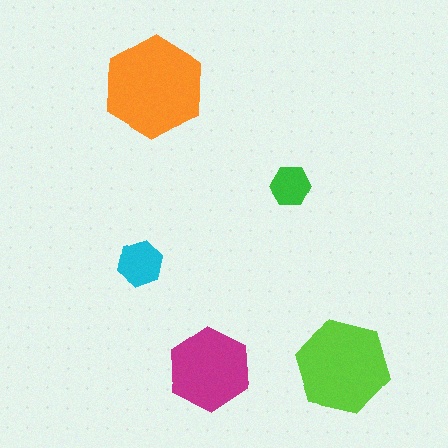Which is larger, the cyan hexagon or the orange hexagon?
The orange one.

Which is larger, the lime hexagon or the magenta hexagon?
The lime one.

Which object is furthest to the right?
The lime hexagon is rightmost.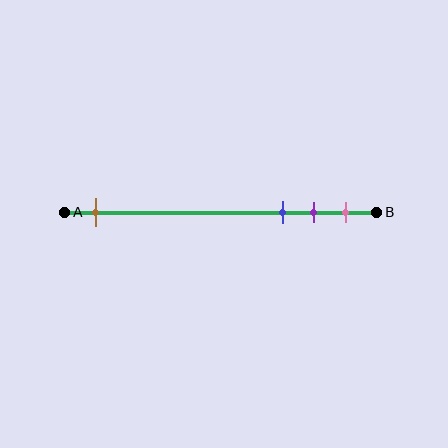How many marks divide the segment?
There are 4 marks dividing the segment.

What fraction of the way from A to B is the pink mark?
The pink mark is approximately 90% (0.9) of the way from A to B.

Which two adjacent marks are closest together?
The purple and pink marks are the closest adjacent pair.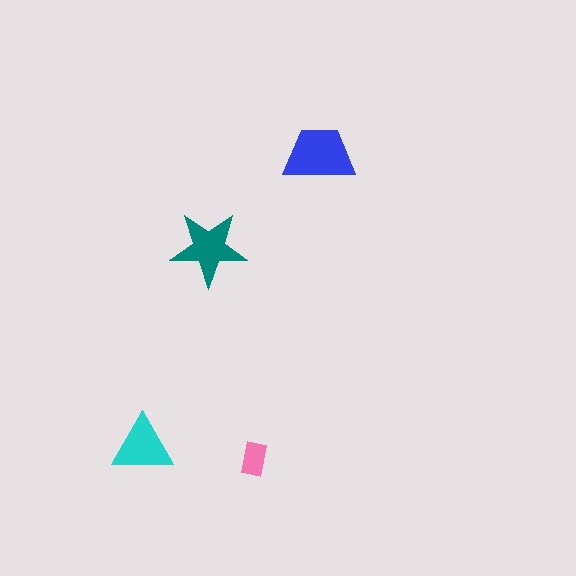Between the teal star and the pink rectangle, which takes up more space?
The teal star.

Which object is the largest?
The blue trapezoid.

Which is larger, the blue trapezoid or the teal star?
The blue trapezoid.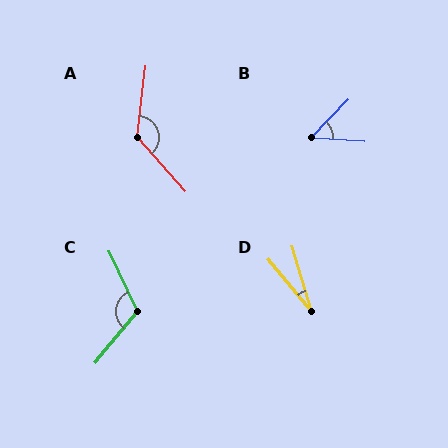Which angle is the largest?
A, at approximately 132 degrees.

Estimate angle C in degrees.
Approximately 115 degrees.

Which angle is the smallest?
D, at approximately 23 degrees.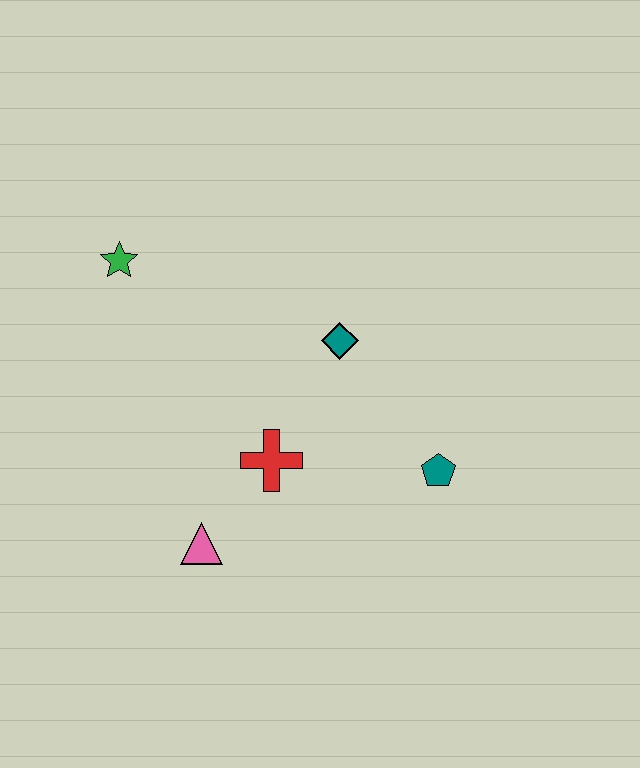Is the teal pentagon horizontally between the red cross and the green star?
No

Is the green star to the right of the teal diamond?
No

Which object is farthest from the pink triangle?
The green star is farthest from the pink triangle.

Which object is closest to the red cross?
The pink triangle is closest to the red cross.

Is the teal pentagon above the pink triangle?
Yes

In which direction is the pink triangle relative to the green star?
The pink triangle is below the green star.